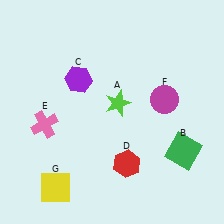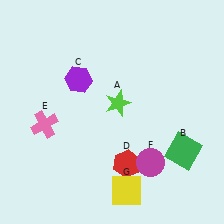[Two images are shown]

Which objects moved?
The objects that moved are: the magenta circle (F), the yellow square (G).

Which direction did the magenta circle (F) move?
The magenta circle (F) moved down.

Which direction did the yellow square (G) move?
The yellow square (G) moved right.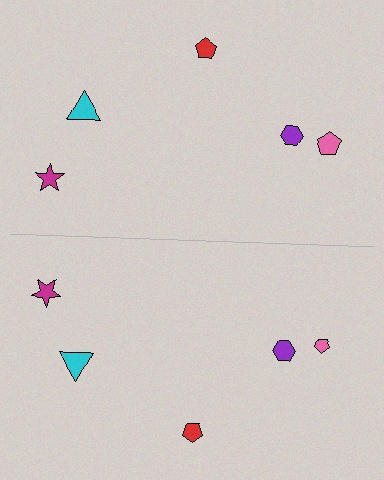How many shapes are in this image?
There are 10 shapes in this image.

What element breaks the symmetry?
The pink pentagon on the bottom side has a different size than its mirror counterpart.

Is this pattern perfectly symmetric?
No, the pattern is not perfectly symmetric. The pink pentagon on the bottom side has a different size than its mirror counterpart.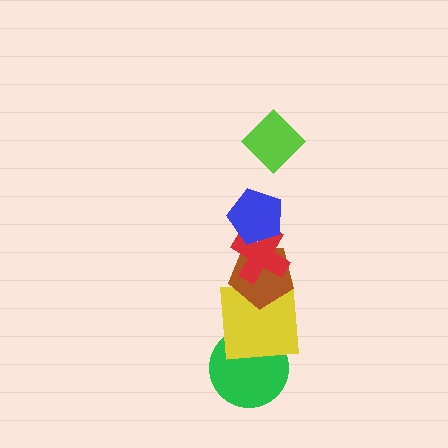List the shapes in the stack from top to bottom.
From top to bottom: the lime diamond, the blue pentagon, the red cross, the brown pentagon, the yellow square, the green circle.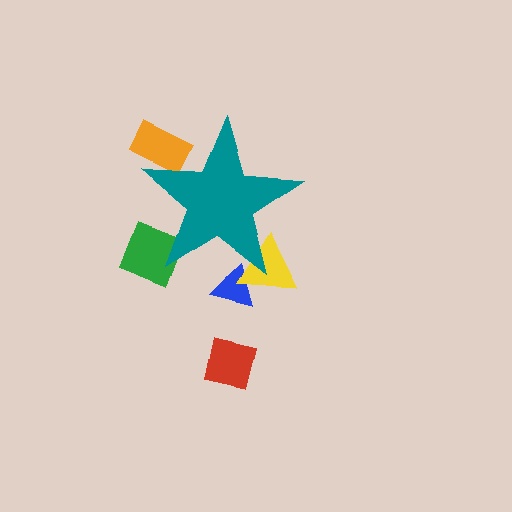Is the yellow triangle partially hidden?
Yes, the yellow triangle is partially hidden behind the teal star.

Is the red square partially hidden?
No, the red square is fully visible.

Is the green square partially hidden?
Yes, the green square is partially hidden behind the teal star.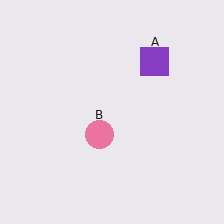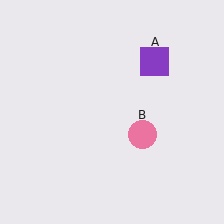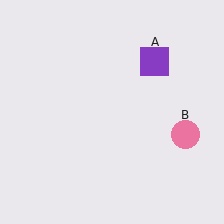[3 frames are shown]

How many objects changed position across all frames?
1 object changed position: pink circle (object B).